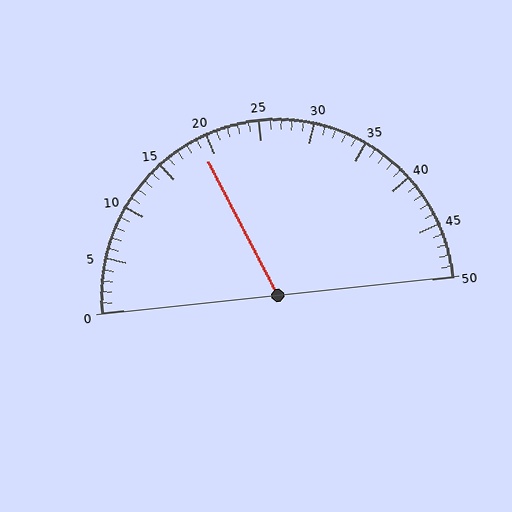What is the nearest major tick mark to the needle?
The nearest major tick mark is 20.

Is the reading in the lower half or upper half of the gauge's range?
The reading is in the lower half of the range (0 to 50).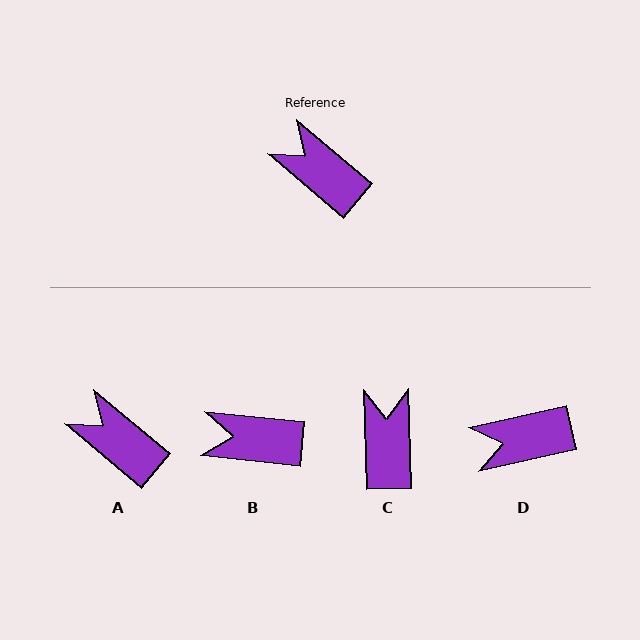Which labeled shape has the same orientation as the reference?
A.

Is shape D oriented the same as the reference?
No, it is off by about 53 degrees.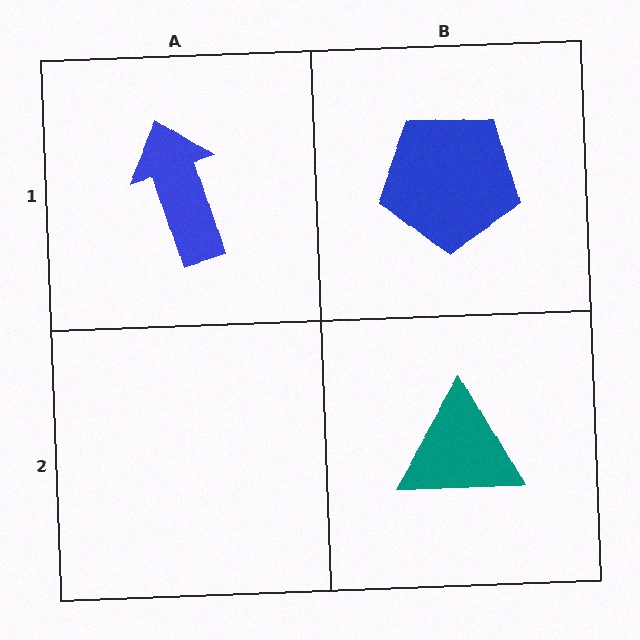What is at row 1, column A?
A blue arrow.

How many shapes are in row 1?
2 shapes.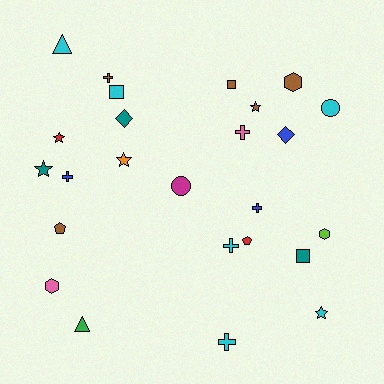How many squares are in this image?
There are 3 squares.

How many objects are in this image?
There are 25 objects.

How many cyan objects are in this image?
There are 6 cyan objects.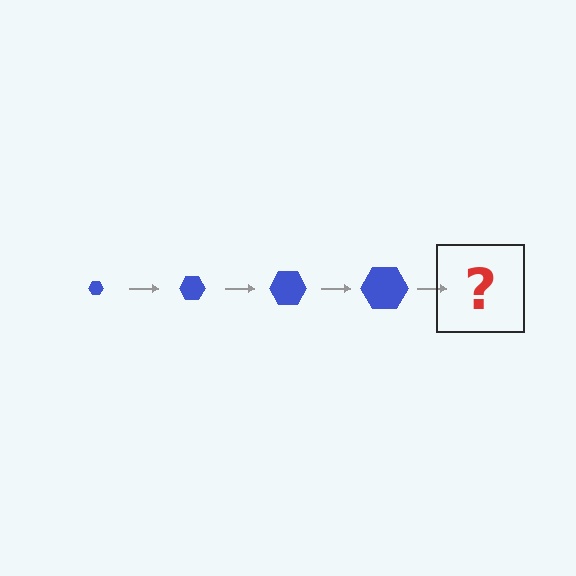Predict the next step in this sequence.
The next step is a blue hexagon, larger than the previous one.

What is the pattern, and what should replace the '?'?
The pattern is that the hexagon gets progressively larger each step. The '?' should be a blue hexagon, larger than the previous one.